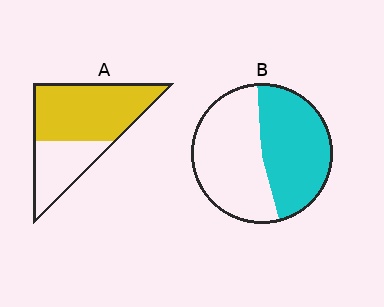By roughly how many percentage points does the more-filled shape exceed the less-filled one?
By roughly 20 percentage points (A over B).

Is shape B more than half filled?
Roughly half.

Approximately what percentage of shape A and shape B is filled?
A is approximately 65% and B is approximately 45%.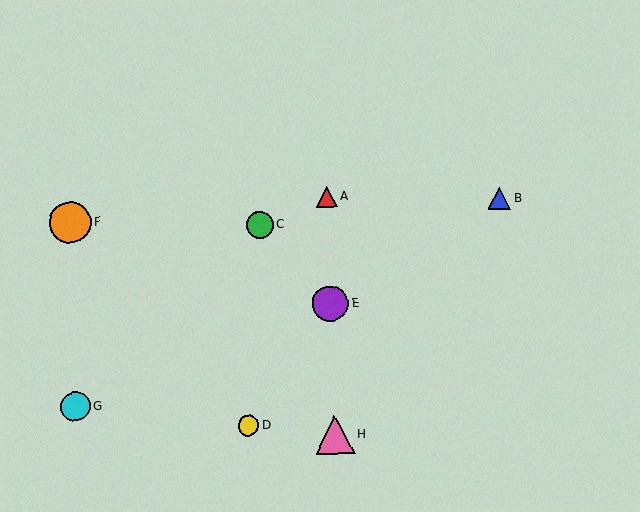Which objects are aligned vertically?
Objects A, E, H are aligned vertically.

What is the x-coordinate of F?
Object F is at x≈70.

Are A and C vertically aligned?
No, A is at x≈327 and C is at x≈260.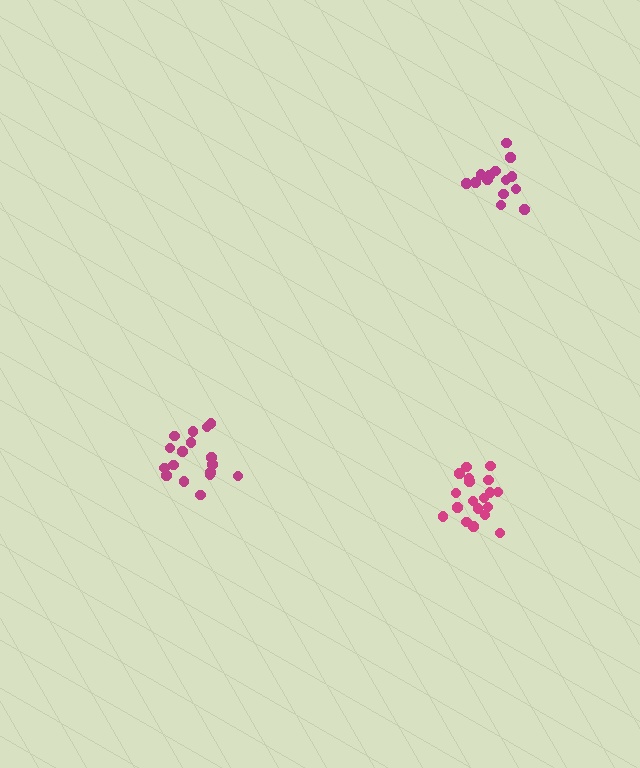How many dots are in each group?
Group 1: 17 dots, Group 2: 19 dots, Group 3: 14 dots (50 total).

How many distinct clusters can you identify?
There are 3 distinct clusters.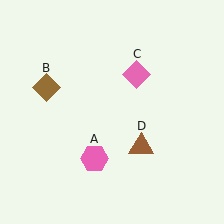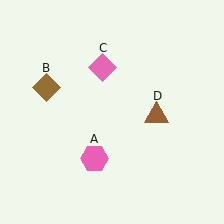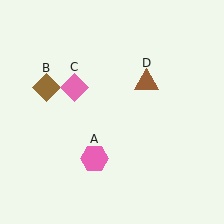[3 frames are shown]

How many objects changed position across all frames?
2 objects changed position: pink diamond (object C), brown triangle (object D).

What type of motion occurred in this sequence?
The pink diamond (object C), brown triangle (object D) rotated counterclockwise around the center of the scene.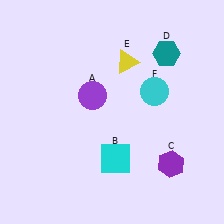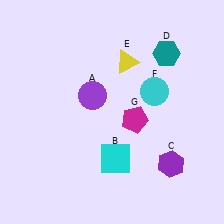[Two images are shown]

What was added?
A magenta pentagon (G) was added in Image 2.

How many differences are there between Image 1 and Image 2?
There is 1 difference between the two images.